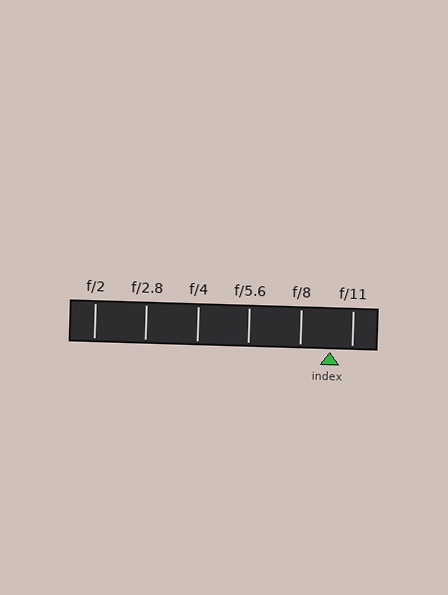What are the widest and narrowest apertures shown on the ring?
The widest aperture shown is f/2 and the narrowest is f/11.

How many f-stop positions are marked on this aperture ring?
There are 6 f-stop positions marked.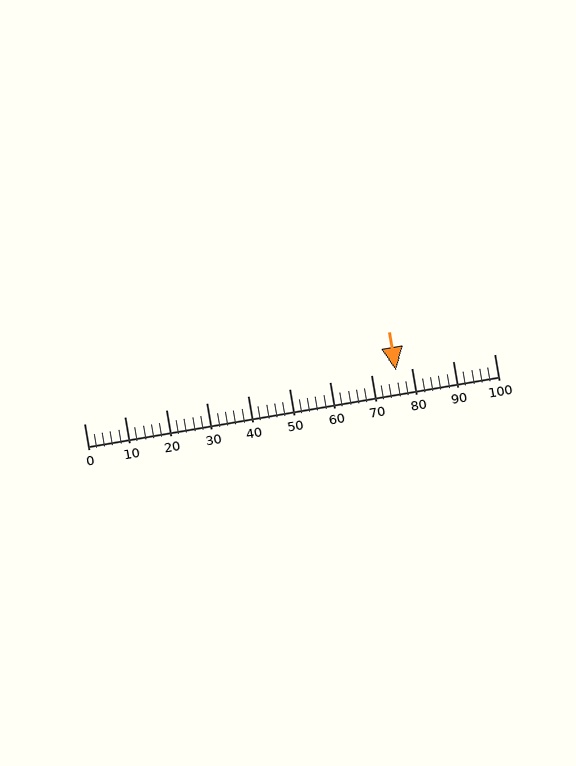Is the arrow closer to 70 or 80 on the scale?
The arrow is closer to 80.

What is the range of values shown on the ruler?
The ruler shows values from 0 to 100.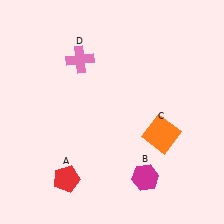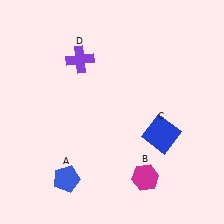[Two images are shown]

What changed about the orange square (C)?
In Image 1, C is orange. In Image 2, it changed to blue.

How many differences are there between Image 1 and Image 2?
There are 3 differences between the two images.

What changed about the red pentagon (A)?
In Image 1, A is red. In Image 2, it changed to blue.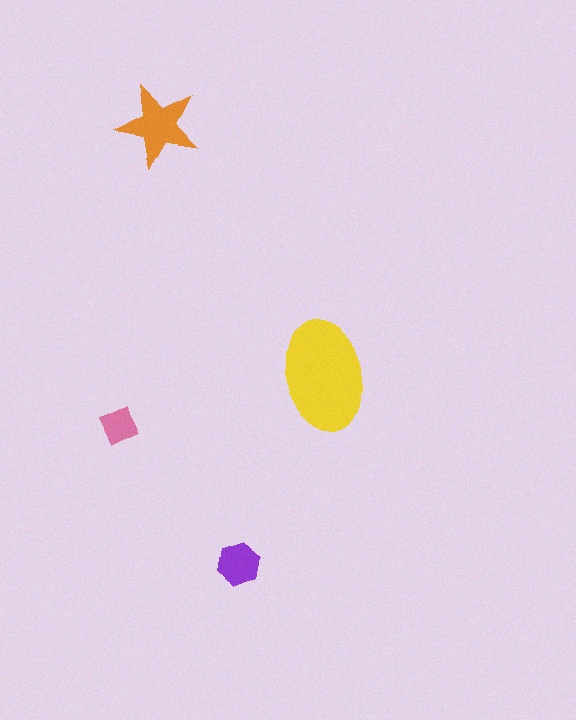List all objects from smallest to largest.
The pink diamond, the purple hexagon, the orange star, the yellow ellipse.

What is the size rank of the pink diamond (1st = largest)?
4th.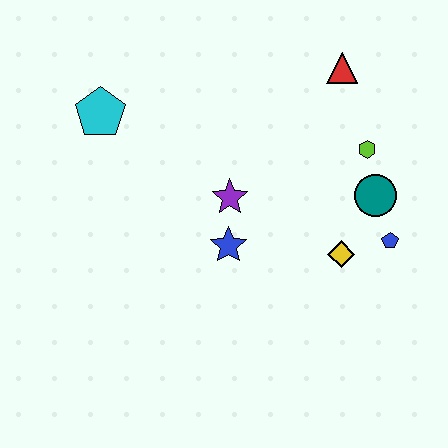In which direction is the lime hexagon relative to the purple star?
The lime hexagon is to the right of the purple star.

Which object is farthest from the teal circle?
The cyan pentagon is farthest from the teal circle.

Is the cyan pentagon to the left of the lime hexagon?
Yes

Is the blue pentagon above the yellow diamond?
Yes